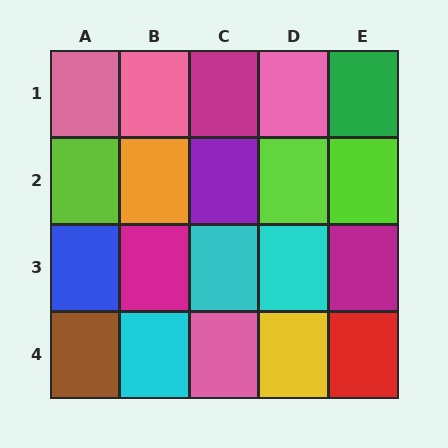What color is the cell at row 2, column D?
Lime.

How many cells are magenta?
3 cells are magenta.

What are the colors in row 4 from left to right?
Brown, cyan, pink, yellow, red.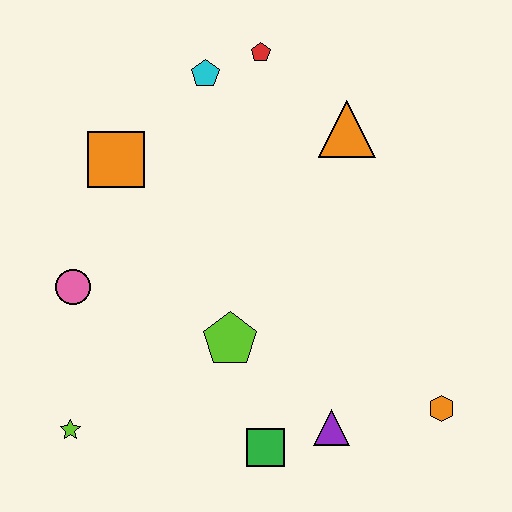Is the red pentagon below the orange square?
No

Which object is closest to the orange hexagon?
The purple triangle is closest to the orange hexagon.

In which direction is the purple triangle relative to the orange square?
The purple triangle is below the orange square.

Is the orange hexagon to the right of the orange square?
Yes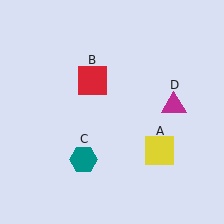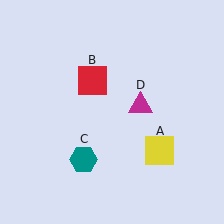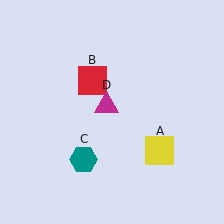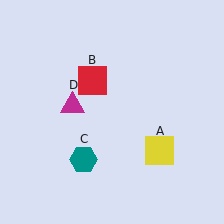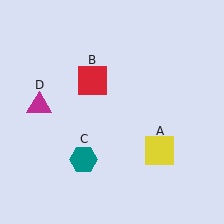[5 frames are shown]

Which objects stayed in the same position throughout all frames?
Yellow square (object A) and red square (object B) and teal hexagon (object C) remained stationary.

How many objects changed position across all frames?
1 object changed position: magenta triangle (object D).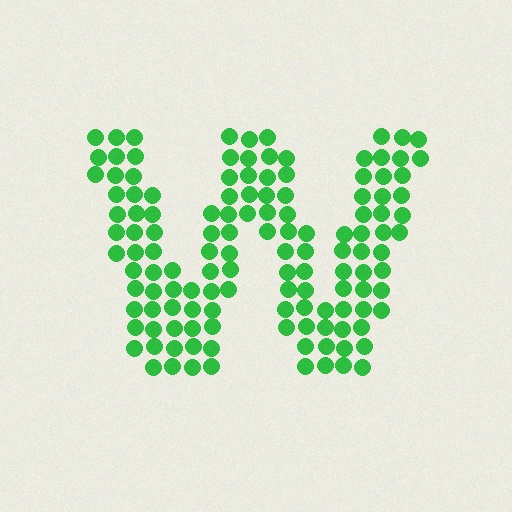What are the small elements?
The small elements are circles.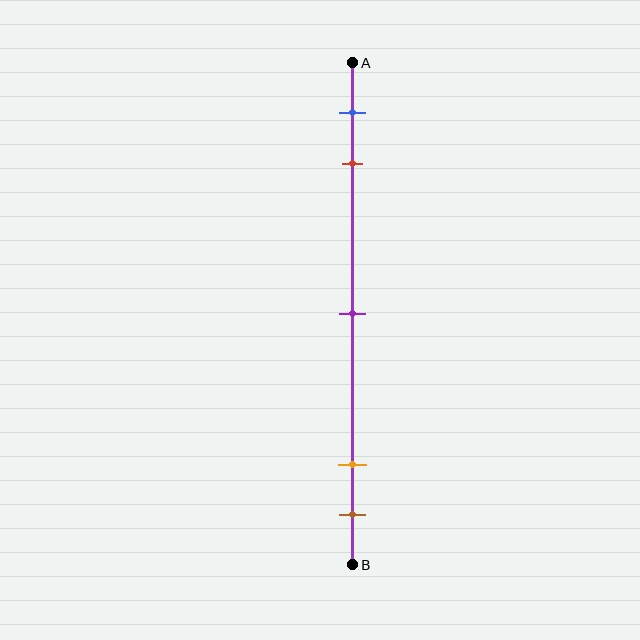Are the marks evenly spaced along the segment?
No, the marks are not evenly spaced.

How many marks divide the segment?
There are 5 marks dividing the segment.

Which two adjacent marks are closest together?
The orange and brown marks are the closest adjacent pair.